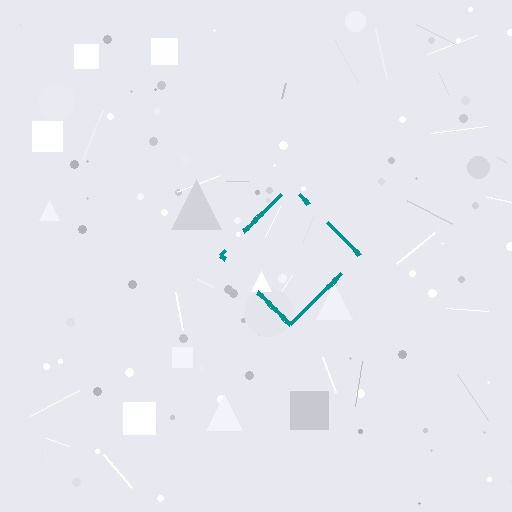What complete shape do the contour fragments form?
The contour fragments form a diamond.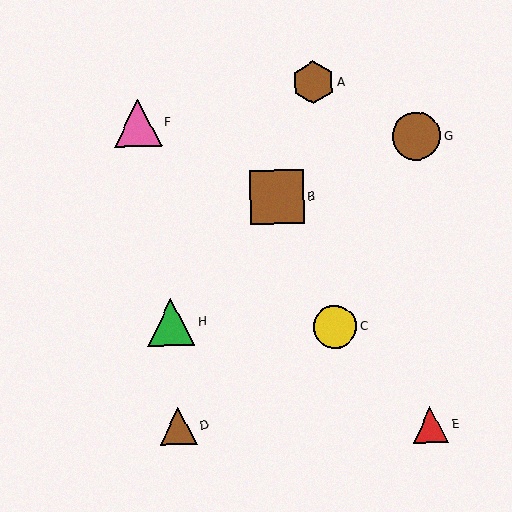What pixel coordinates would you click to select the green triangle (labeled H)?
Click at (171, 323) to select the green triangle H.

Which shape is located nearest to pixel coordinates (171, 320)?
The green triangle (labeled H) at (171, 323) is nearest to that location.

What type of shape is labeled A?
Shape A is a brown hexagon.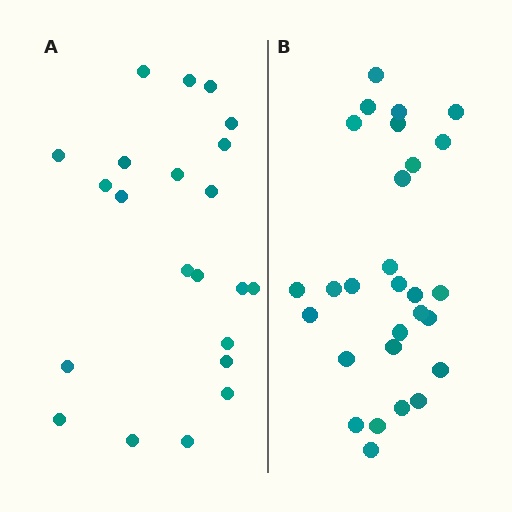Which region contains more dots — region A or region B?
Region B (the right region) has more dots.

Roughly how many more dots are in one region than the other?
Region B has about 6 more dots than region A.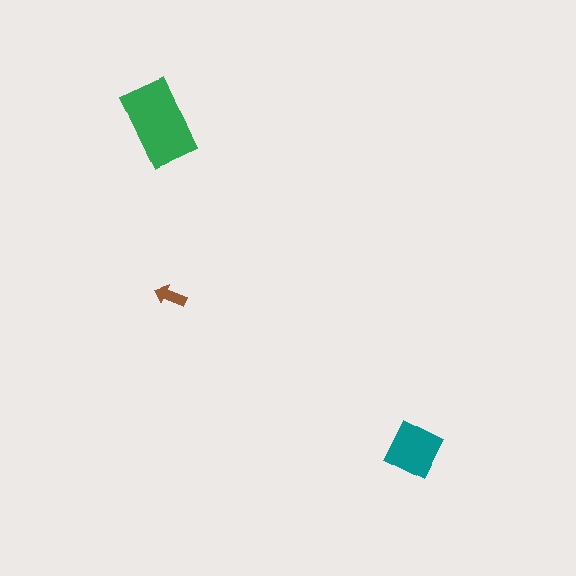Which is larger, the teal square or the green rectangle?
The green rectangle.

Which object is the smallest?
The brown arrow.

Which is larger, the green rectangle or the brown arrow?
The green rectangle.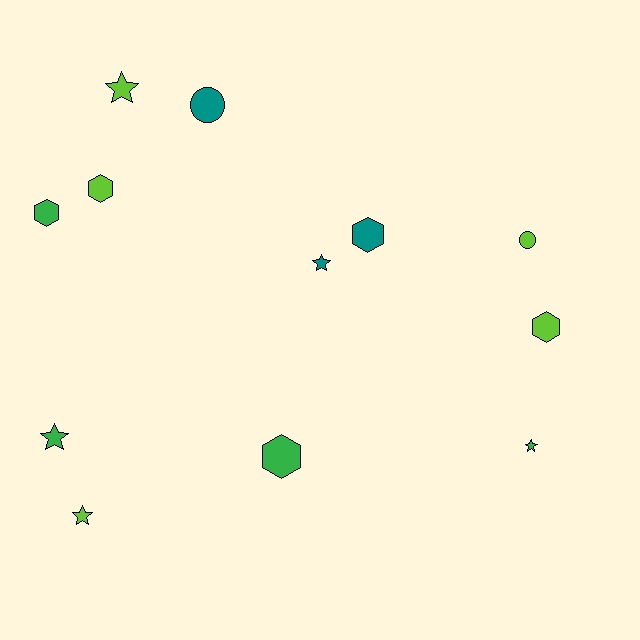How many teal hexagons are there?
There is 1 teal hexagon.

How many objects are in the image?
There are 12 objects.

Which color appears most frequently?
Lime, with 5 objects.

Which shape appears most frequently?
Star, with 5 objects.